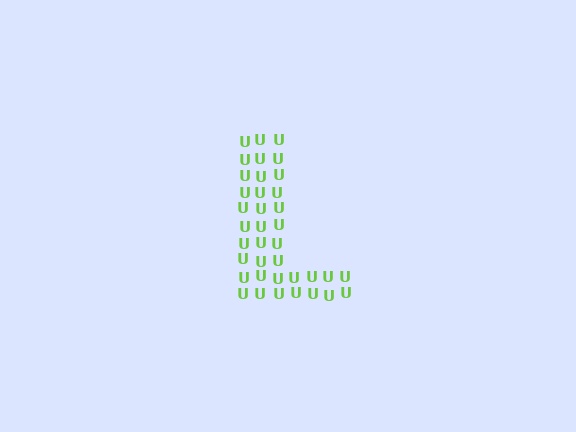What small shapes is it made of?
It is made of small letter U's.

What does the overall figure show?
The overall figure shows the letter L.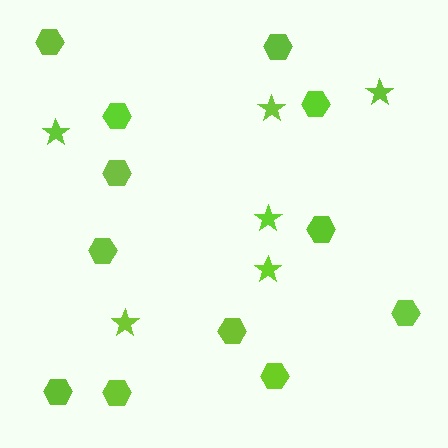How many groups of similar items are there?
There are 2 groups: one group of stars (6) and one group of hexagons (12).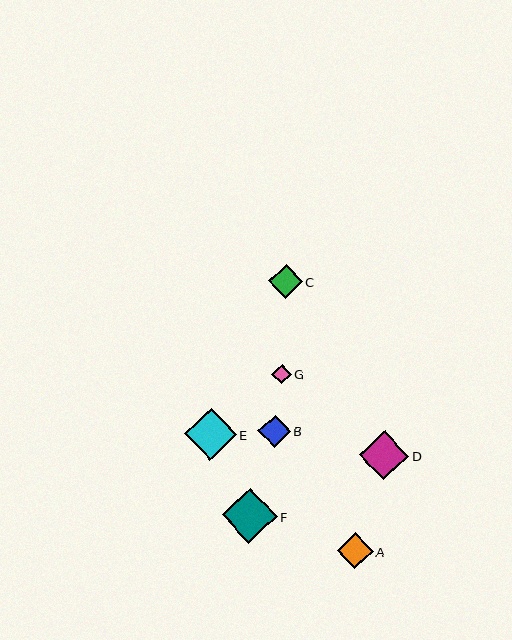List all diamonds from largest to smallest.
From largest to smallest: F, E, D, A, C, B, G.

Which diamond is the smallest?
Diamond G is the smallest with a size of approximately 20 pixels.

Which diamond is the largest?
Diamond F is the largest with a size of approximately 55 pixels.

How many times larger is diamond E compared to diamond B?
Diamond E is approximately 1.6 times the size of diamond B.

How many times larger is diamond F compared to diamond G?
Diamond F is approximately 2.8 times the size of diamond G.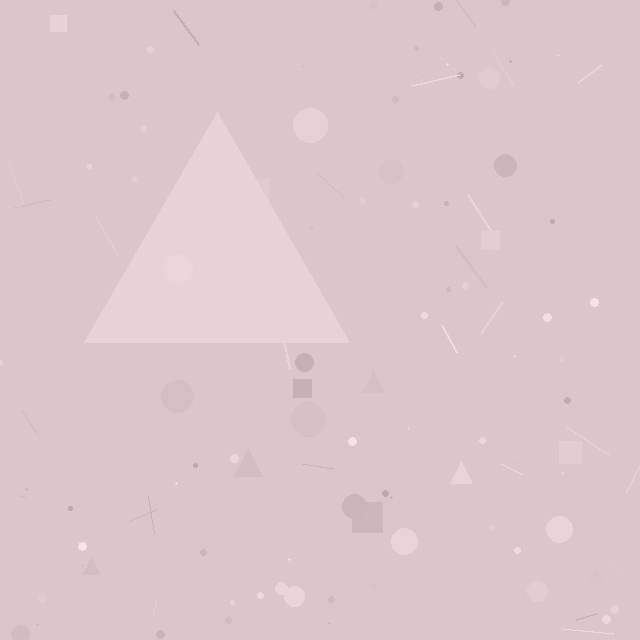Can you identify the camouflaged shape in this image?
The camouflaged shape is a triangle.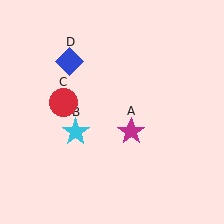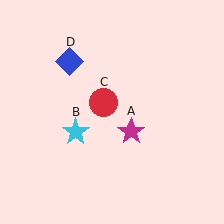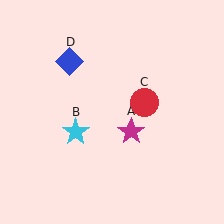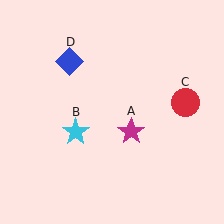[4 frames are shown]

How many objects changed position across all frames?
1 object changed position: red circle (object C).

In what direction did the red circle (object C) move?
The red circle (object C) moved right.